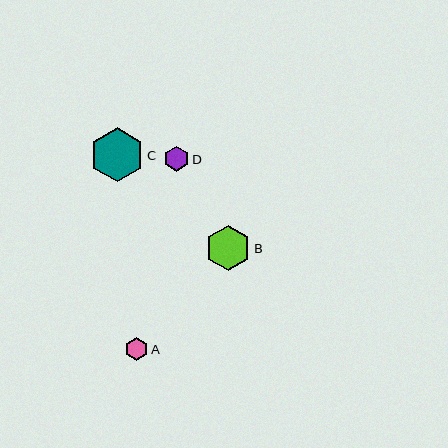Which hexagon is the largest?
Hexagon C is the largest with a size of approximately 54 pixels.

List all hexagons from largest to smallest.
From largest to smallest: C, B, D, A.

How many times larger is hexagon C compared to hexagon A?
Hexagon C is approximately 2.4 times the size of hexagon A.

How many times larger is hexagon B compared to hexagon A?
Hexagon B is approximately 2.0 times the size of hexagon A.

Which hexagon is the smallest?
Hexagon A is the smallest with a size of approximately 23 pixels.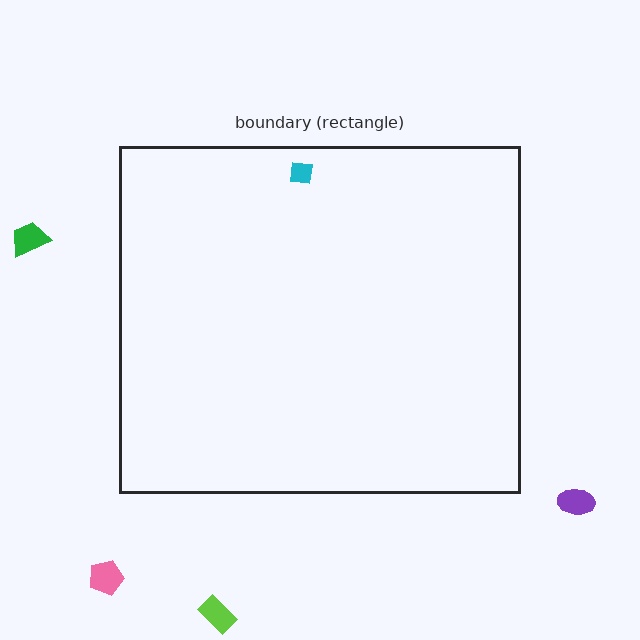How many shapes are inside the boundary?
1 inside, 4 outside.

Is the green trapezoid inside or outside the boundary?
Outside.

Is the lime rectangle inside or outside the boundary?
Outside.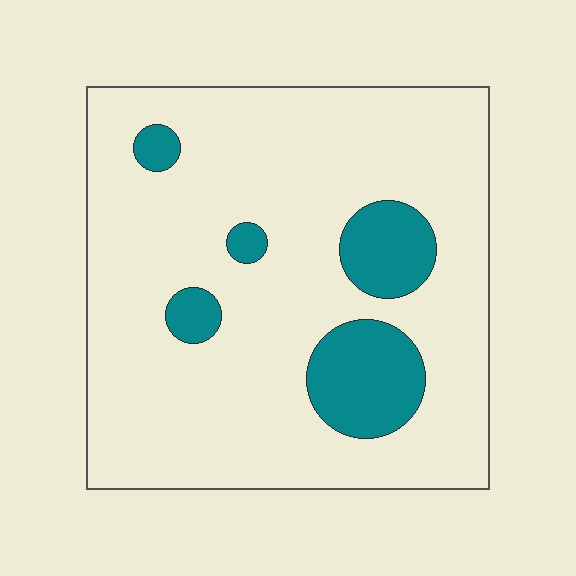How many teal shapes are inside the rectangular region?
5.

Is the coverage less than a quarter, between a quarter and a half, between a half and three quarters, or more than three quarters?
Less than a quarter.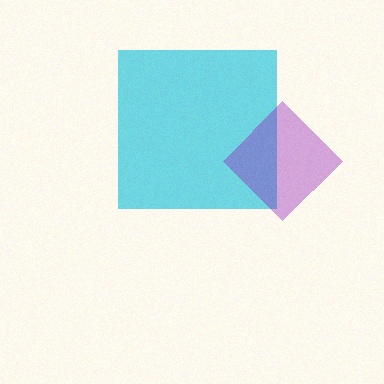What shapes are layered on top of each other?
The layered shapes are: a cyan square, a purple diamond.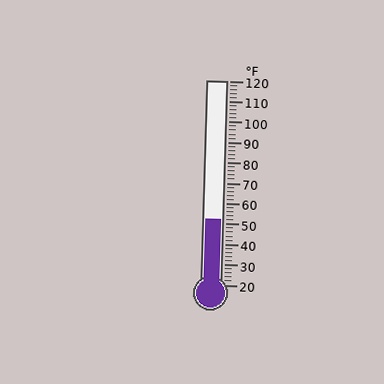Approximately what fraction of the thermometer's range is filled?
The thermometer is filled to approximately 30% of its range.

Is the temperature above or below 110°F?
The temperature is below 110°F.